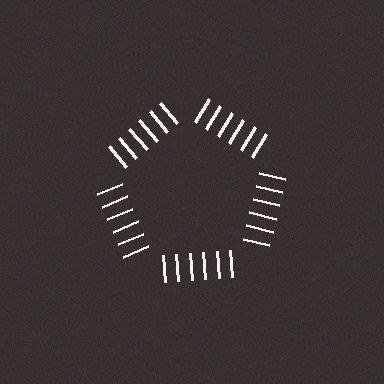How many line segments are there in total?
30 — 6 along each of the 5 edges.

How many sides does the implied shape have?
5 sides — the line-ends trace a pentagon.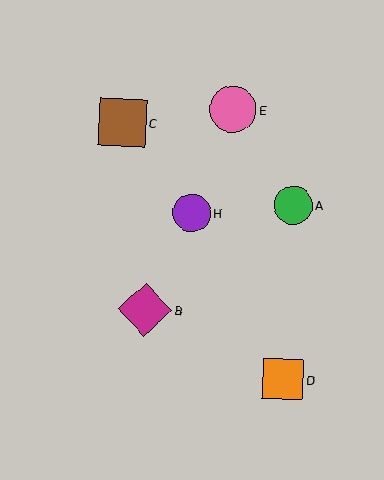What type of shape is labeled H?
Shape H is a purple circle.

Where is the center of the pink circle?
The center of the pink circle is at (233, 110).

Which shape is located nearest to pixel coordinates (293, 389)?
The orange square (labeled D) at (283, 379) is nearest to that location.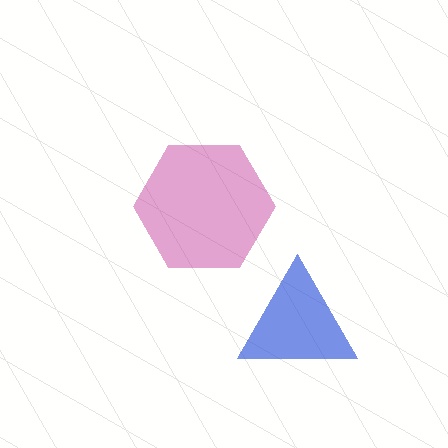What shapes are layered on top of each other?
The layered shapes are: a blue triangle, a magenta hexagon.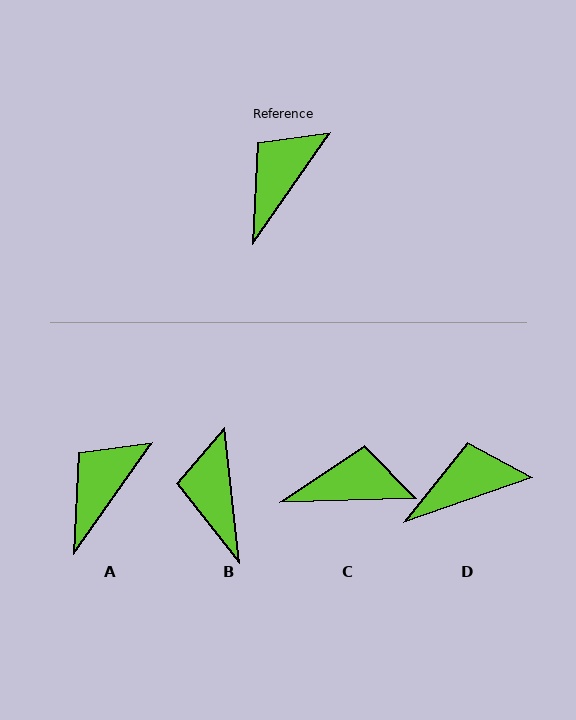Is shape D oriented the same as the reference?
No, it is off by about 36 degrees.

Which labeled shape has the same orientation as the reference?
A.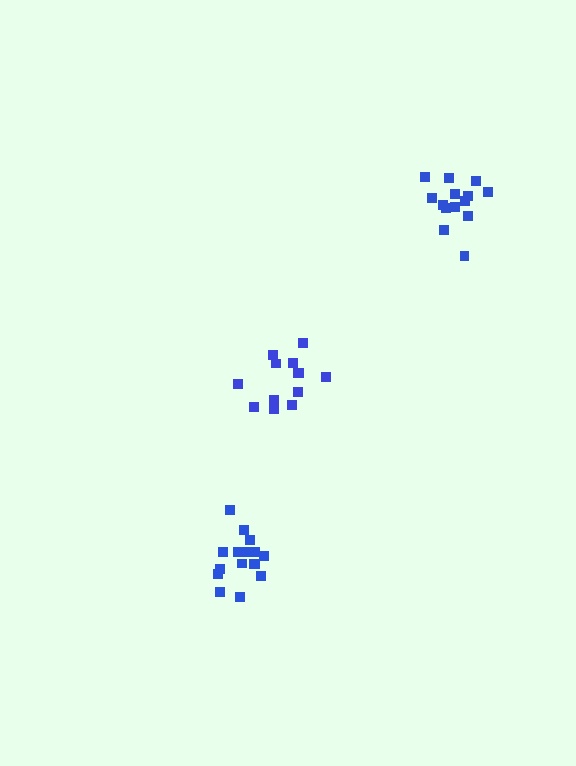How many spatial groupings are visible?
There are 3 spatial groupings.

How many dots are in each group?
Group 1: 14 dots, Group 2: 16 dots, Group 3: 13 dots (43 total).